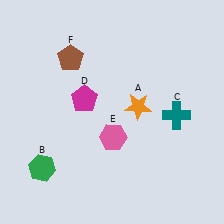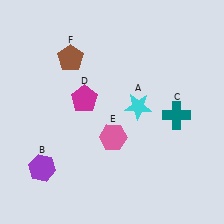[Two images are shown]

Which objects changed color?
A changed from orange to cyan. B changed from green to purple.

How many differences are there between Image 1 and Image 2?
There are 2 differences between the two images.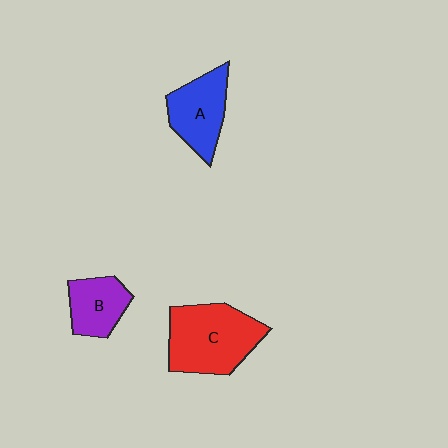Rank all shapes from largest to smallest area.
From largest to smallest: C (red), A (blue), B (purple).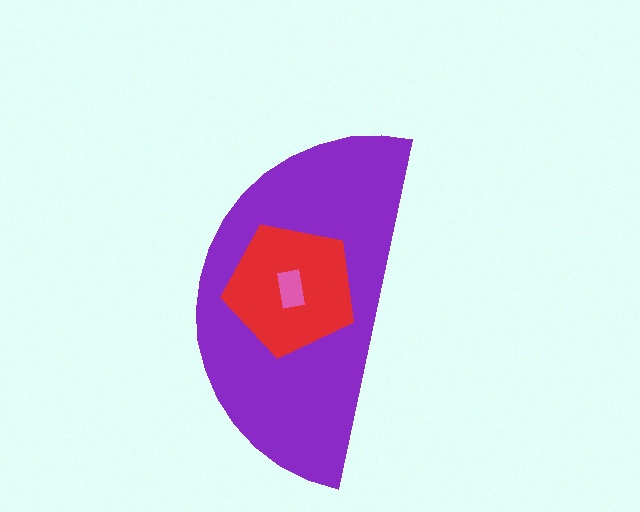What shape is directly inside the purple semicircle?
The red pentagon.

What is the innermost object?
The pink rectangle.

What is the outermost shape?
The purple semicircle.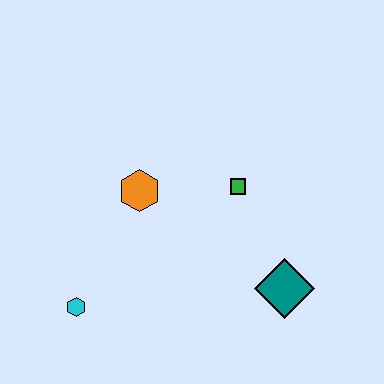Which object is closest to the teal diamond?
The green square is closest to the teal diamond.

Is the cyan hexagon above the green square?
No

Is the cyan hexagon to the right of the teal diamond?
No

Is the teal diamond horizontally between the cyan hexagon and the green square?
No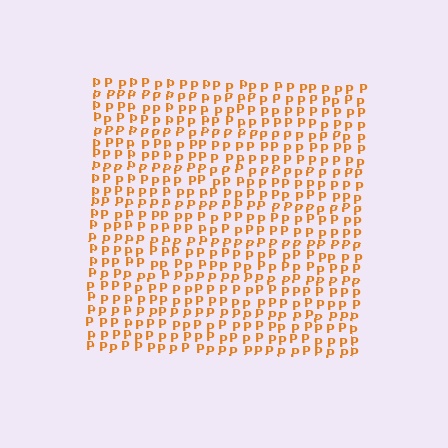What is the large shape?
The large shape is a square.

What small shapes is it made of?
It is made of small letter P's.